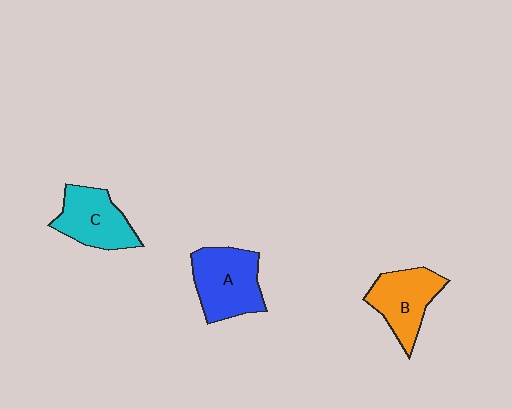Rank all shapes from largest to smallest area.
From largest to smallest: A (blue), B (orange), C (cyan).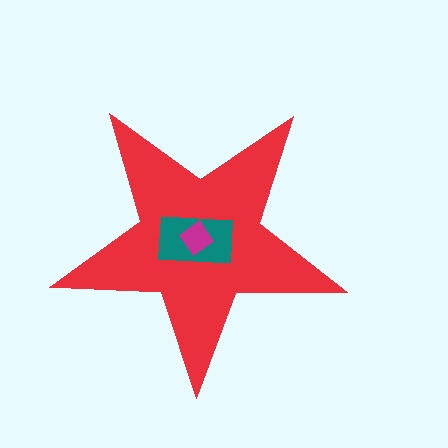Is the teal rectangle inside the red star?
Yes.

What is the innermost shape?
The magenta diamond.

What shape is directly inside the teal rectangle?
The magenta diamond.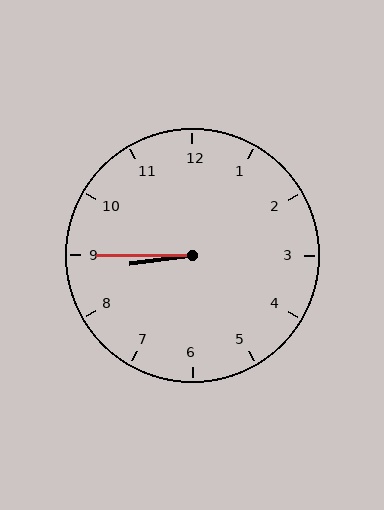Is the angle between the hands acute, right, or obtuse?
It is acute.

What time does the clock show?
8:45.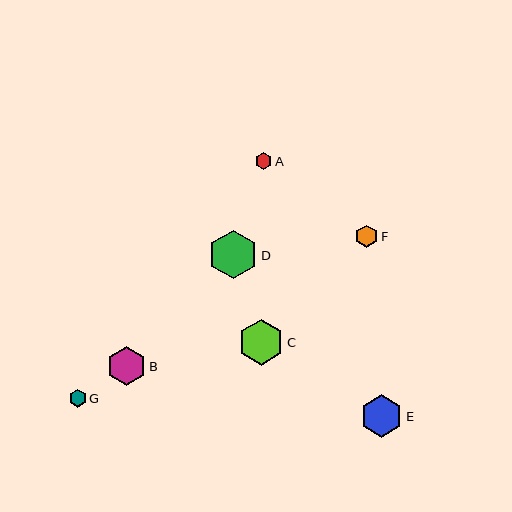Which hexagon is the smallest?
Hexagon A is the smallest with a size of approximately 16 pixels.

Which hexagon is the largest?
Hexagon D is the largest with a size of approximately 49 pixels.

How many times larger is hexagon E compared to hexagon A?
Hexagon E is approximately 2.6 times the size of hexagon A.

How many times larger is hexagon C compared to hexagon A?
Hexagon C is approximately 2.8 times the size of hexagon A.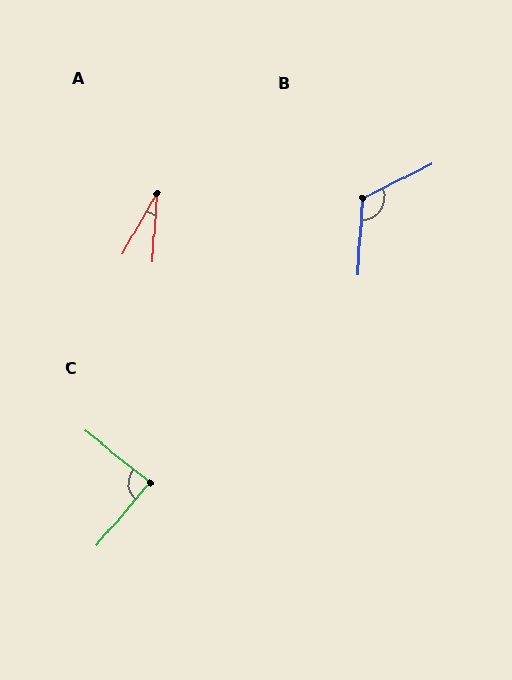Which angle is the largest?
B, at approximately 121 degrees.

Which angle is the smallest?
A, at approximately 25 degrees.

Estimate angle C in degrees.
Approximately 88 degrees.